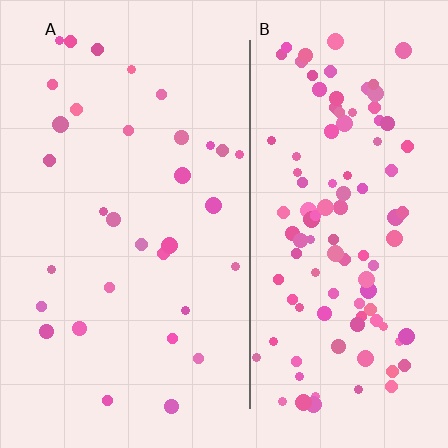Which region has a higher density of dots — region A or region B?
B (the right).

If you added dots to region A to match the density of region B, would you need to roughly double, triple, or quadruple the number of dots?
Approximately triple.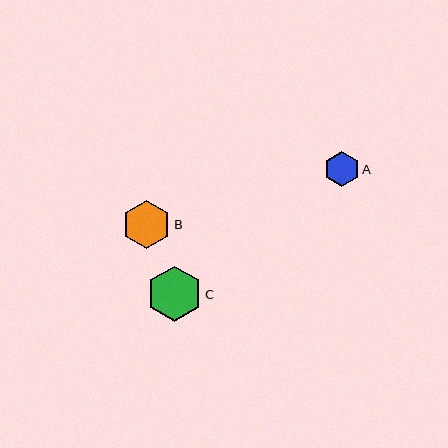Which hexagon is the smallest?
Hexagon A is the smallest with a size of approximately 35 pixels.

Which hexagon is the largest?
Hexagon C is the largest with a size of approximately 55 pixels.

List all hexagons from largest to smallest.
From largest to smallest: C, B, A.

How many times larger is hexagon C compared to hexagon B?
Hexagon C is approximately 1.2 times the size of hexagon B.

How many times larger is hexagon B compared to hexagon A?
Hexagon B is approximately 1.4 times the size of hexagon A.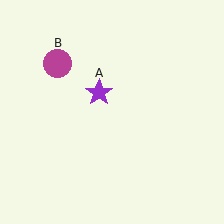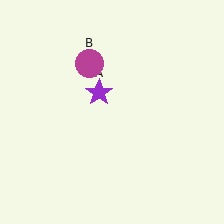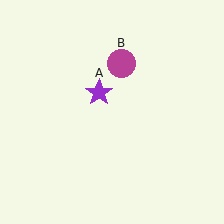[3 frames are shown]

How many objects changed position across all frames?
1 object changed position: magenta circle (object B).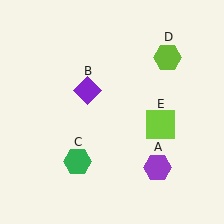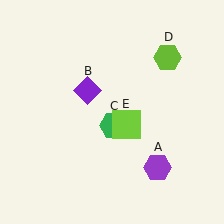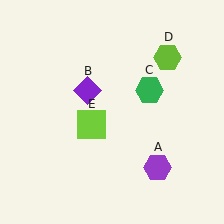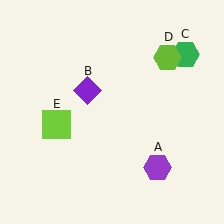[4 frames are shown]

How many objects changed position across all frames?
2 objects changed position: green hexagon (object C), lime square (object E).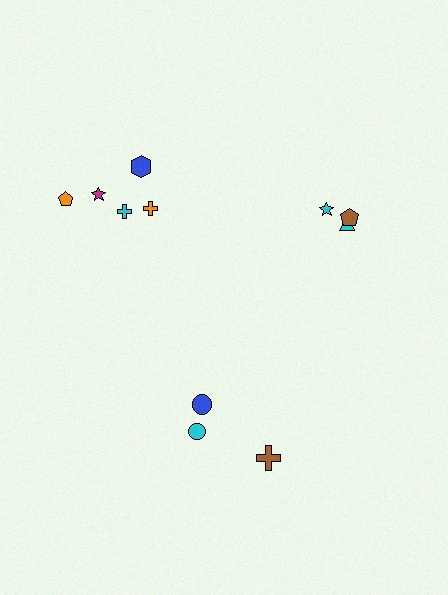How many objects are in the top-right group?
There are 3 objects.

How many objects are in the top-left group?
There are 5 objects.